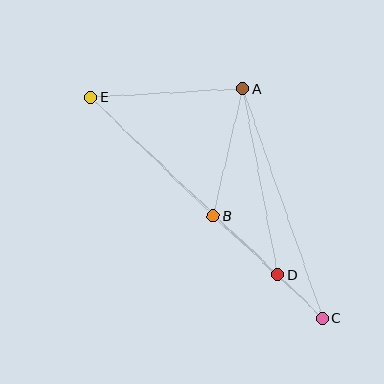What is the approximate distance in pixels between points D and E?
The distance between D and E is approximately 258 pixels.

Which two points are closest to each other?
Points C and D are closest to each other.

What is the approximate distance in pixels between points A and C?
The distance between A and C is approximately 242 pixels.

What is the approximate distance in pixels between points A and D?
The distance between A and D is approximately 189 pixels.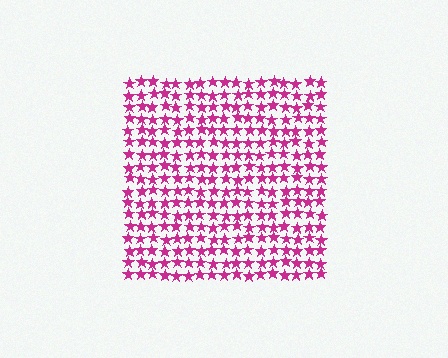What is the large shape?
The large shape is a square.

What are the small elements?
The small elements are stars.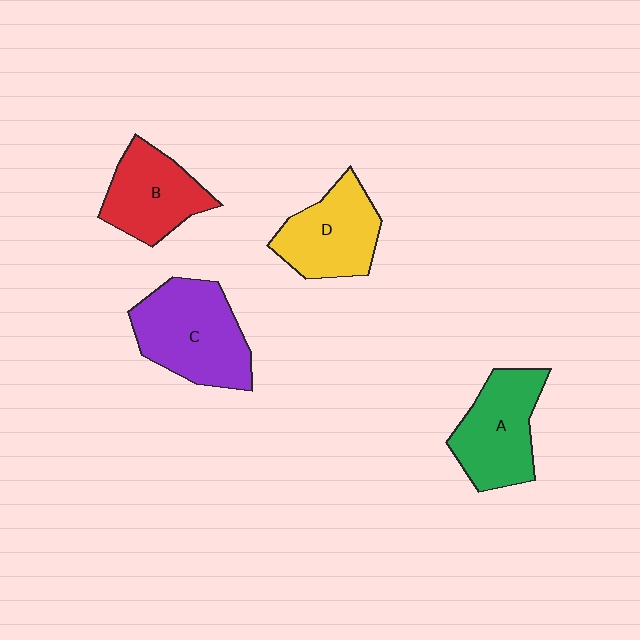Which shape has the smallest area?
Shape B (red).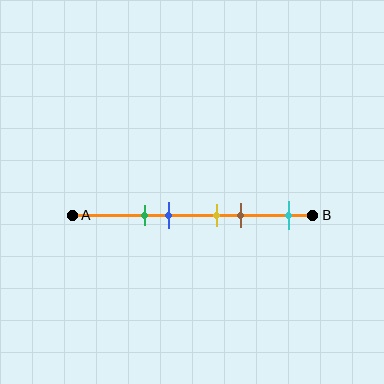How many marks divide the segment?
There are 5 marks dividing the segment.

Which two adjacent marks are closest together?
The yellow and brown marks are the closest adjacent pair.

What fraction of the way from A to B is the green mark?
The green mark is approximately 30% (0.3) of the way from A to B.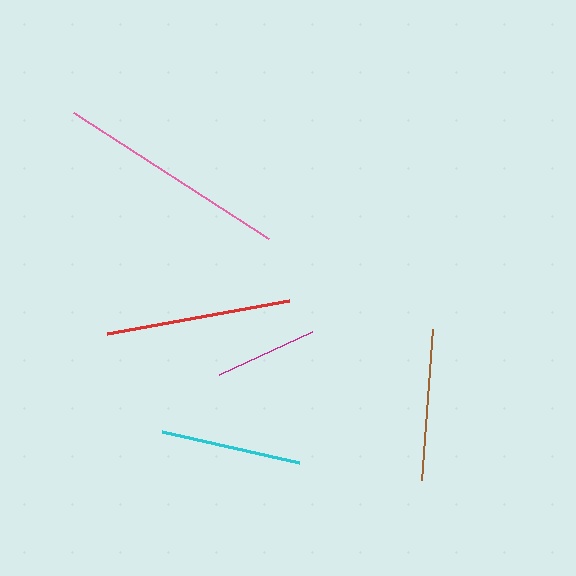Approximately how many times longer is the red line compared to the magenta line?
The red line is approximately 1.8 times the length of the magenta line.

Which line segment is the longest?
The pink line is the longest at approximately 232 pixels.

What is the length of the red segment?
The red segment is approximately 186 pixels long.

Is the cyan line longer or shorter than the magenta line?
The cyan line is longer than the magenta line.